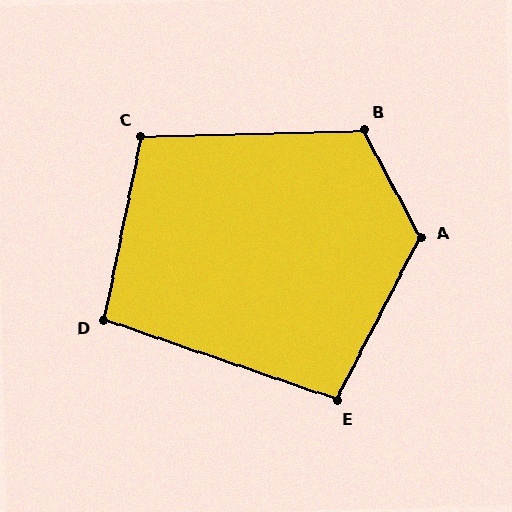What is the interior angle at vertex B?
Approximately 116 degrees (obtuse).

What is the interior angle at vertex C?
Approximately 103 degrees (obtuse).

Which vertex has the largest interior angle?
A, at approximately 125 degrees.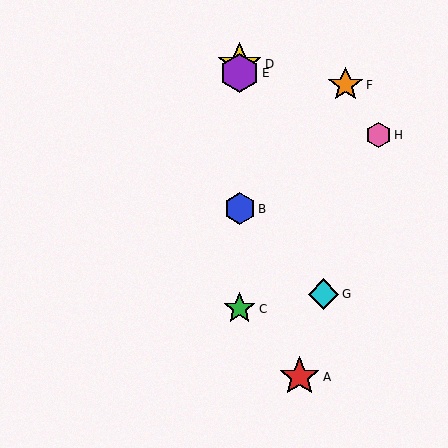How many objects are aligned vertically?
4 objects (B, C, D, E) are aligned vertically.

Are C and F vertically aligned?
No, C is at x≈240 and F is at x≈346.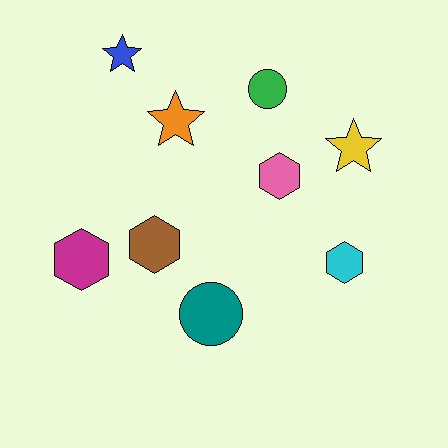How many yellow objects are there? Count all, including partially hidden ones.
There is 1 yellow object.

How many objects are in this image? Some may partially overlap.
There are 9 objects.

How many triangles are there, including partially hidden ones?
There are no triangles.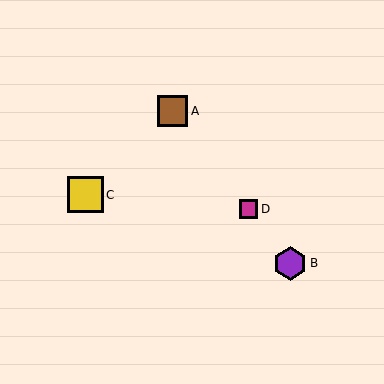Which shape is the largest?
The yellow square (labeled C) is the largest.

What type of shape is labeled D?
Shape D is a magenta square.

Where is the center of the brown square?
The center of the brown square is at (172, 111).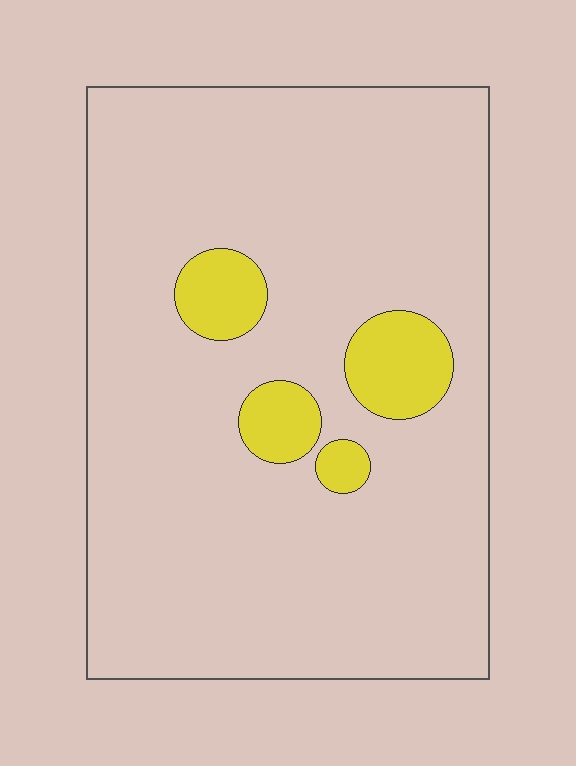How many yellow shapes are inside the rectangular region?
4.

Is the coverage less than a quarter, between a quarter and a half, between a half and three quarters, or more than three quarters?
Less than a quarter.